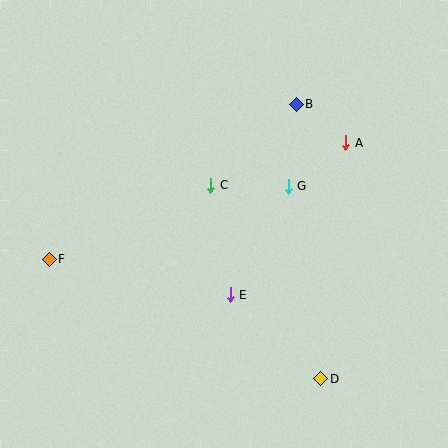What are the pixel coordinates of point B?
Point B is at (296, 104).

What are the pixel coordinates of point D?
Point D is at (321, 379).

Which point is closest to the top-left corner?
Point F is closest to the top-left corner.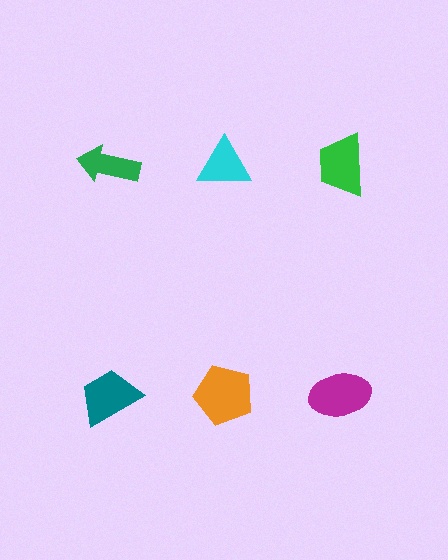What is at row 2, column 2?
An orange pentagon.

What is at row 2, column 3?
A magenta ellipse.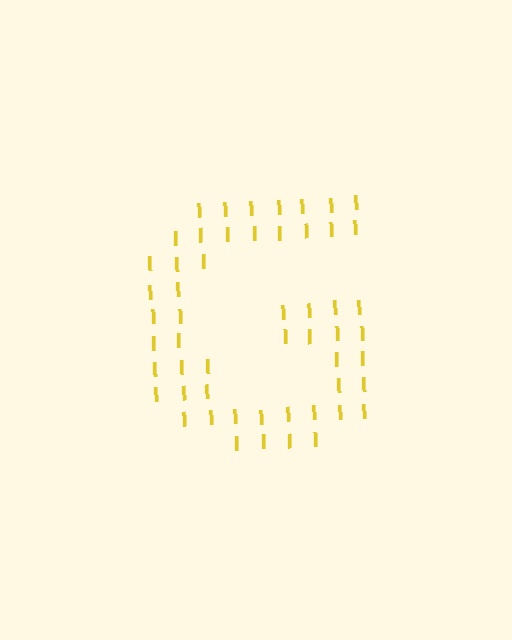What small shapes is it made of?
It is made of small letter I's.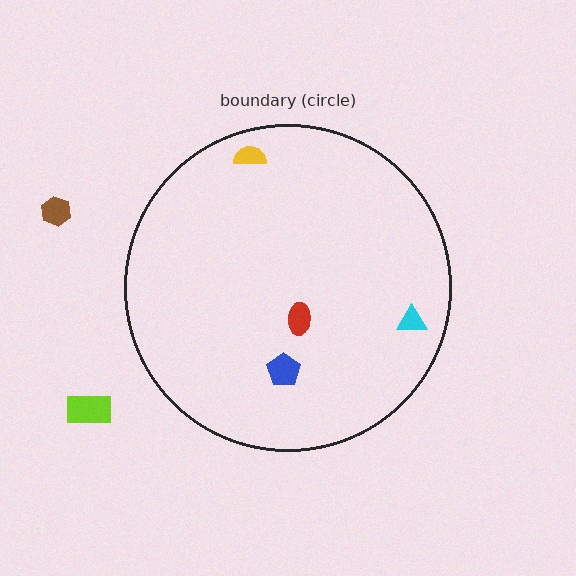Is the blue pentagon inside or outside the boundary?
Inside.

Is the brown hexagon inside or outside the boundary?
Outside.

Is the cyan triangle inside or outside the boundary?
Inside.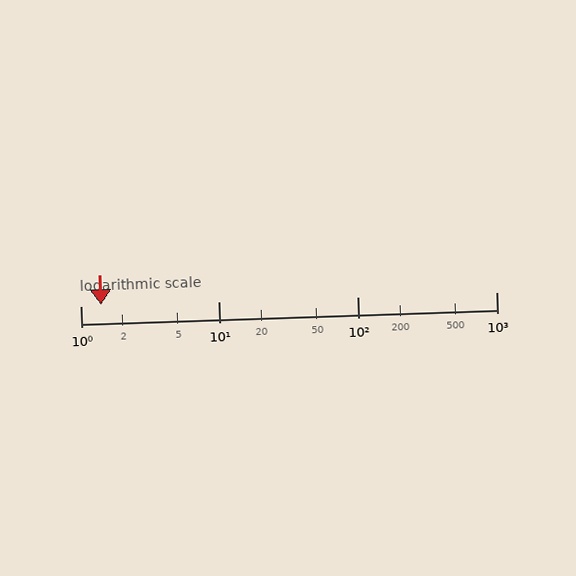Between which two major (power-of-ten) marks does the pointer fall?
The pointer is between 1 and 10.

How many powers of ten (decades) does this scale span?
The scale spans 3 decades, from 1 to 1000.